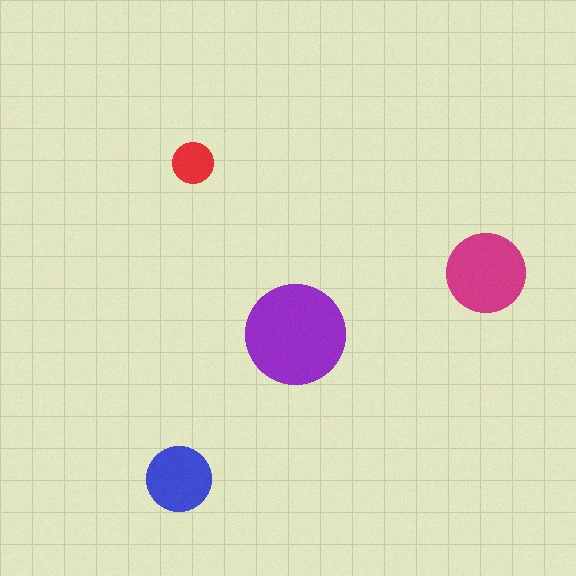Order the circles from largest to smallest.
the purple one, the magenta one, the blue one, the red one.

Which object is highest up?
The red circle is topmost.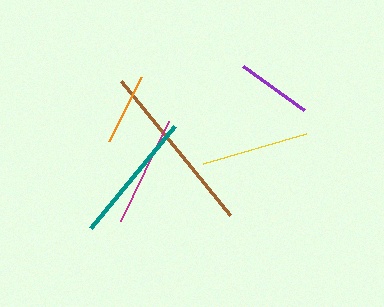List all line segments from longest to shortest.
From longest to shortest: brown, teal, magenta, yellow, purple, orange.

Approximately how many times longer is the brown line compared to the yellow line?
The brown line is approximately 1.6 times the length of the yellow line.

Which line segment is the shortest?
The orange line is the shortest at approximately 71 pixels.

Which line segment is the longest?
The brown line is the longest at approximately 172 pixels.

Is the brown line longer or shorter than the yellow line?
The brown line is longer than the yellow line.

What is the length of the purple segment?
The purple segment is approximately 75 pixels long.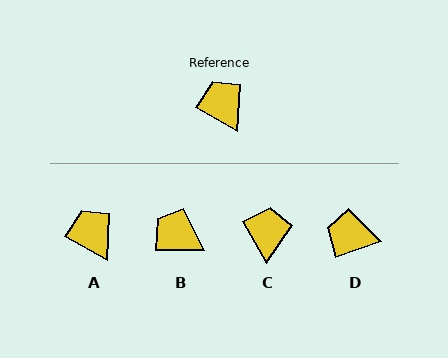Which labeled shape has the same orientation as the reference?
A.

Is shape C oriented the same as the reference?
No, it is off by about 31 degrees.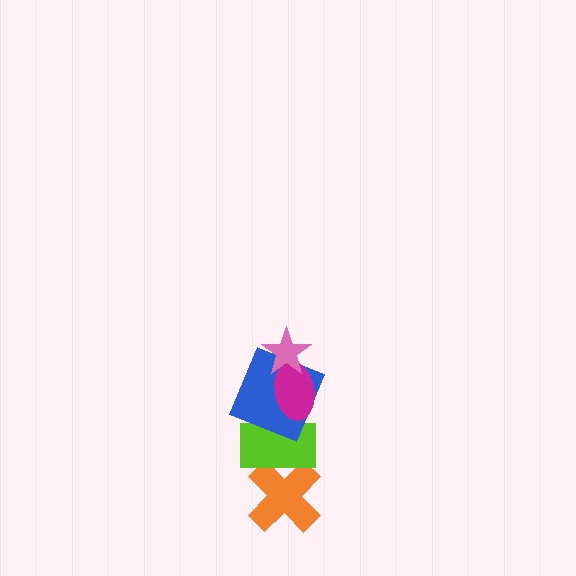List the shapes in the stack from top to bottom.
From top to bottom: the pink star, the magenta ellipse, the blue square, the lime rectangle, the orange cross.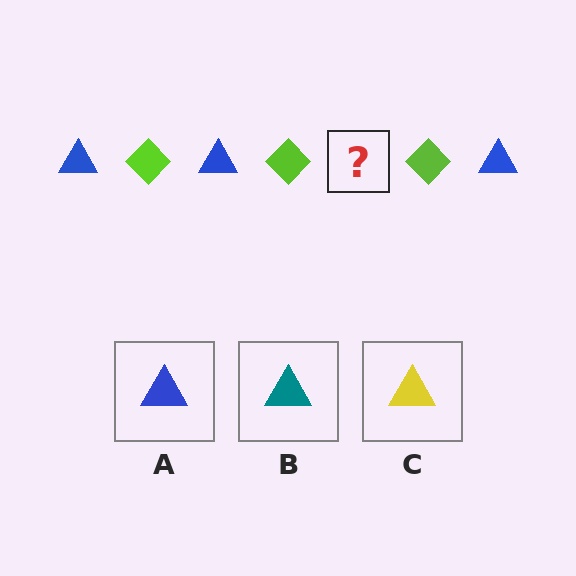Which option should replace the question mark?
Option A.